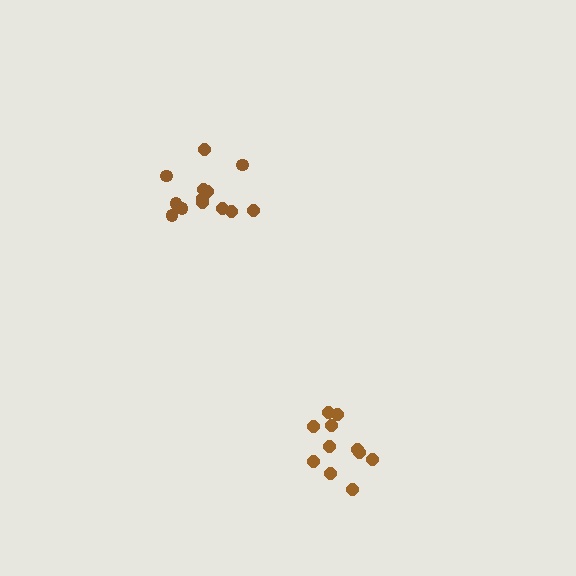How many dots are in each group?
Group 1: 11 dots, Group 2: 13 dots (24 total).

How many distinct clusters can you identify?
There are 2 distinct clusters.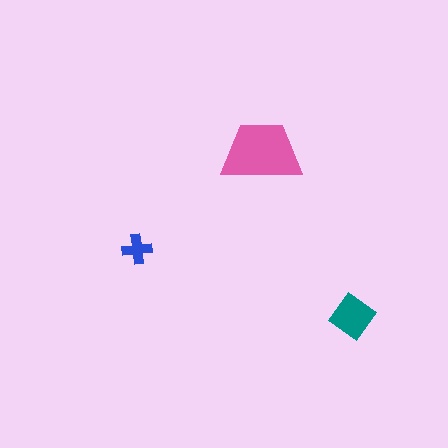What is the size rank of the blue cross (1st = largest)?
3rd.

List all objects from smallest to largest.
The blue cross, the teal diamond, the pink trapezoid.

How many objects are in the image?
There are 3 objects in the image.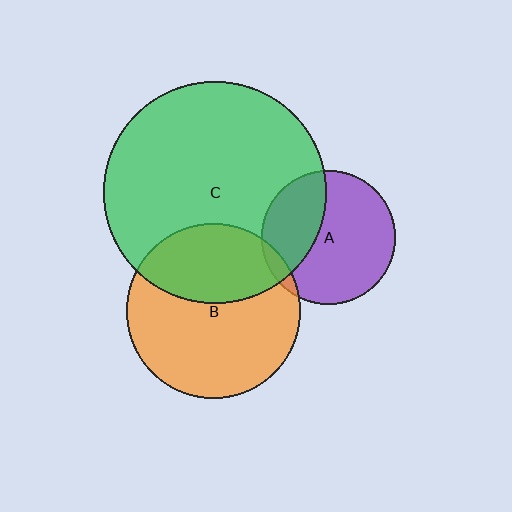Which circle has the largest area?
Circle C (green).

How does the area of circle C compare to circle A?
Approximately 2.7 times.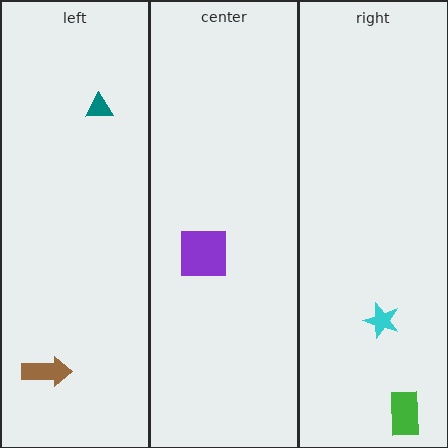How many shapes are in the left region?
2.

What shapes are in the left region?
The teal triangle, the brown arrow.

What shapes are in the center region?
The purple square.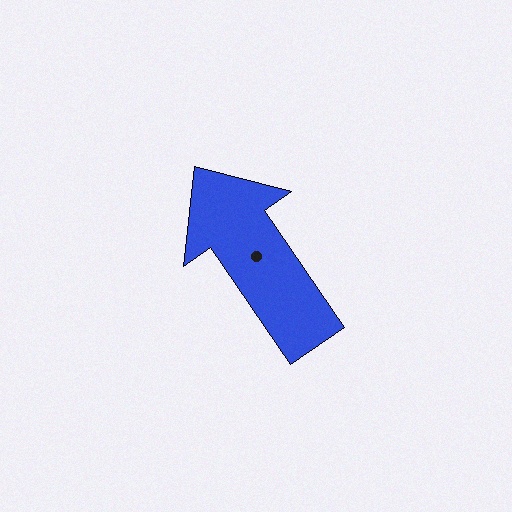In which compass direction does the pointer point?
Northwest.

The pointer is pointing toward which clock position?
Roughly 11 o'clock.